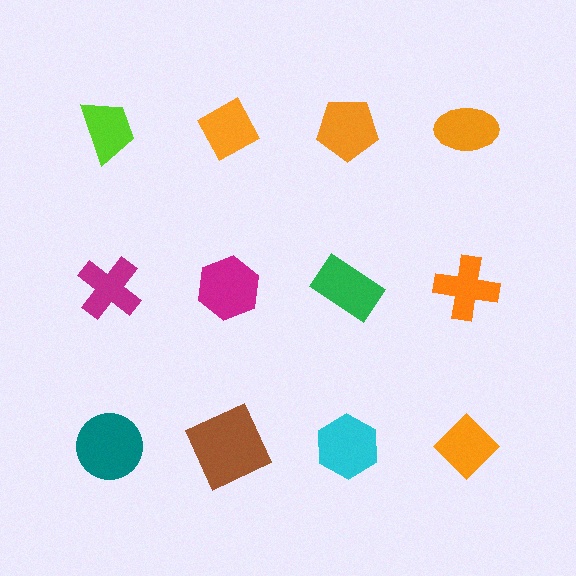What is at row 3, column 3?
A cyan hexagon.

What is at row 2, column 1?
A magenta cross.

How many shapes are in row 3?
4 shapes.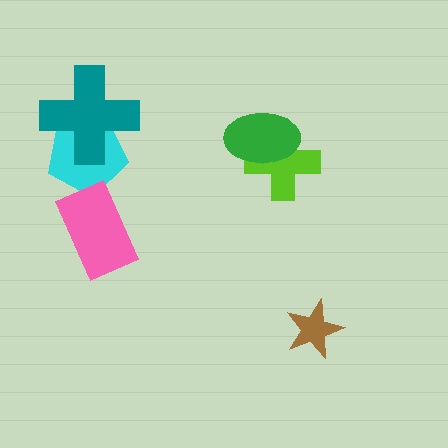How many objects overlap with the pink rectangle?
1 object overlaps with the pink rectangle.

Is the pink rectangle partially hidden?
No, no other shape covers it.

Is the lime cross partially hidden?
Yes, it is partially covered by another shape.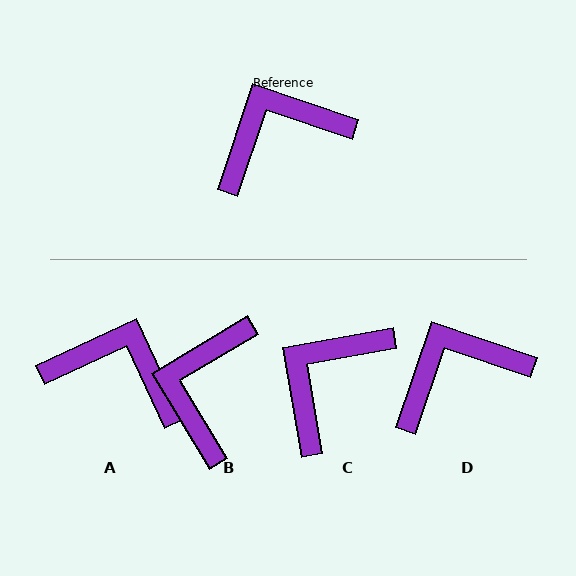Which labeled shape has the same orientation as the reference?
D.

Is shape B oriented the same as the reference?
No, it is off by about 50 degrees.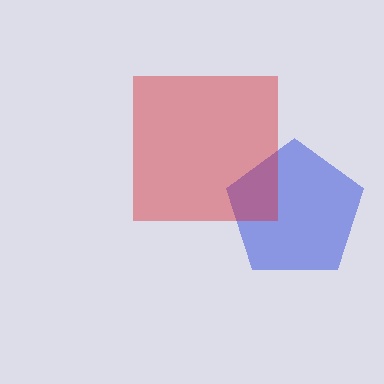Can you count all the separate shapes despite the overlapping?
Yes, there are 2 separate shapes.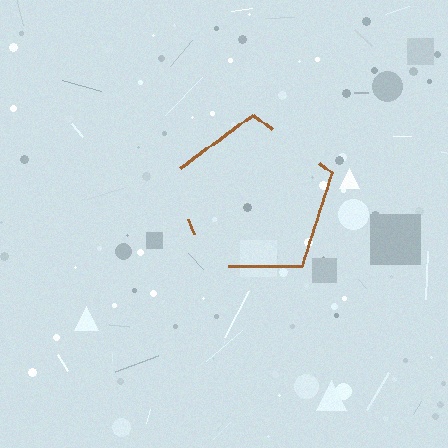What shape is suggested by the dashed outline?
The dashed outline suggests a pentagon.